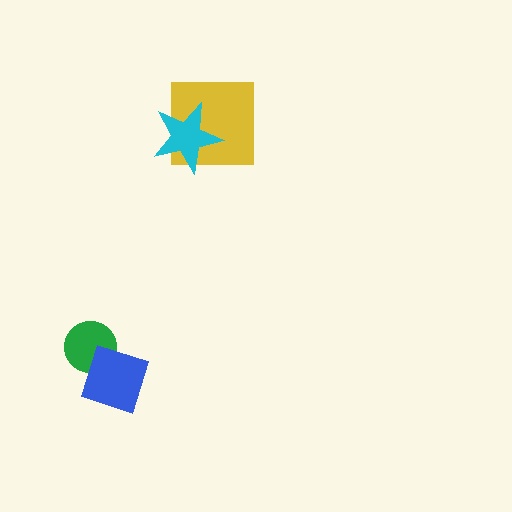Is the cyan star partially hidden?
No, no other shape covers it.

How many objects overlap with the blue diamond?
1 object overlaps with the blue diamond.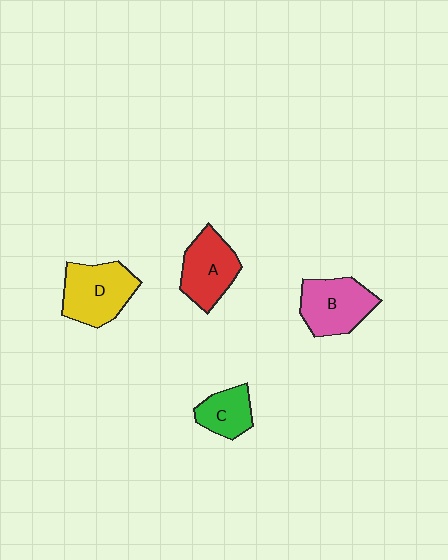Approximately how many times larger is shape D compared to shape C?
Approximately 1.7 times.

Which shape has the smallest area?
Shape C (green).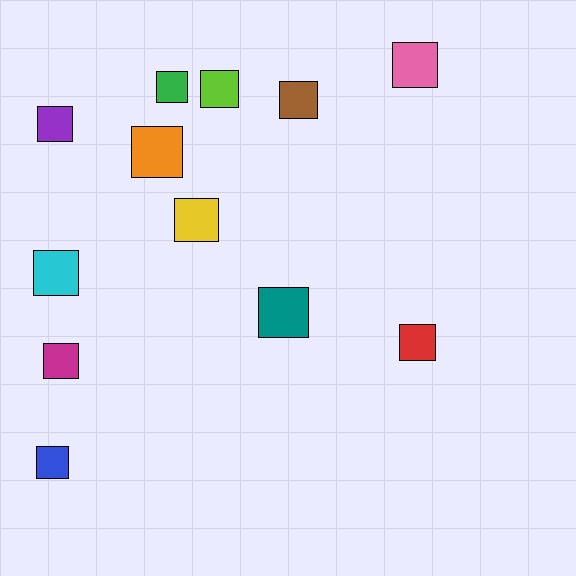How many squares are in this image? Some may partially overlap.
There are 12 squares.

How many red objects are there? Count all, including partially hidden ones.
There is 1 red object.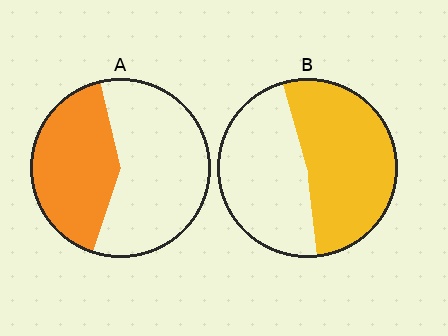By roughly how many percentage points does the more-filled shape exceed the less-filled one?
By roughly 10 percentage points (B over A).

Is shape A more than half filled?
No.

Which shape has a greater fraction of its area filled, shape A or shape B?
Shape B.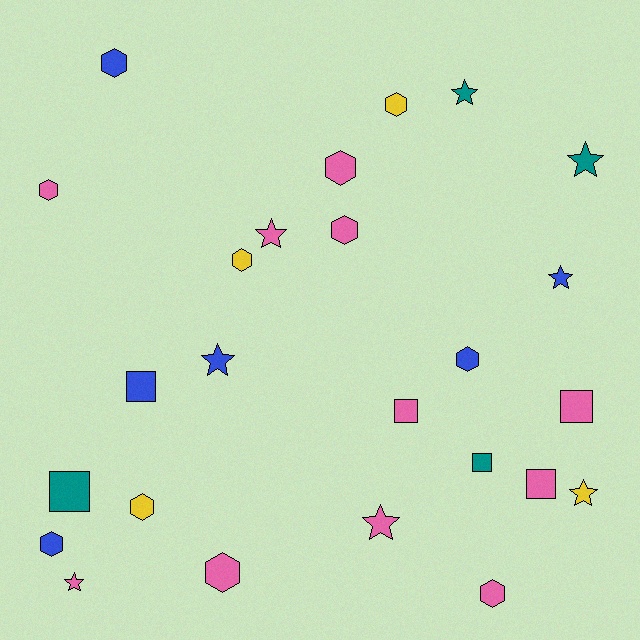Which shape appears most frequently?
Hexagon, with 11 objects.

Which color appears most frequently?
Pink, with 11 objects.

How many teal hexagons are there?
There are no teal hexagons.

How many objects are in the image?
There are 25 objects.